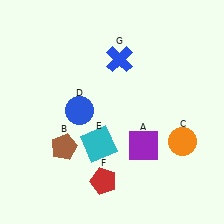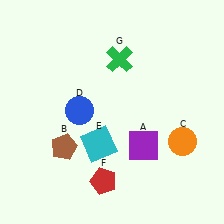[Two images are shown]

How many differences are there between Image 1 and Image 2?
There is 1 difference between the two images.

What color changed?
The cross (G) changed from blue in Image 1 to green in Image 2.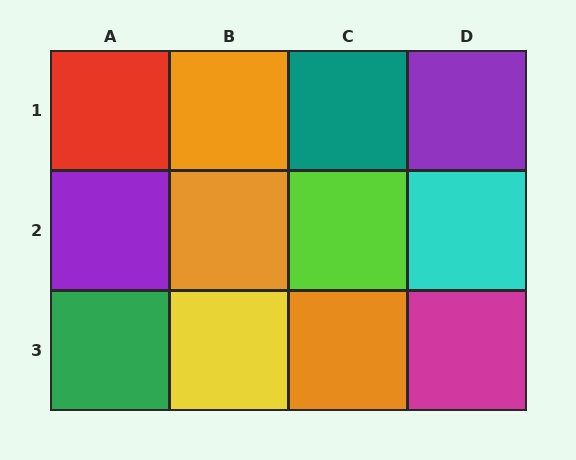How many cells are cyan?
1 cell is cyan.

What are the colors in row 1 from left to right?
Red, orange, teal, purple.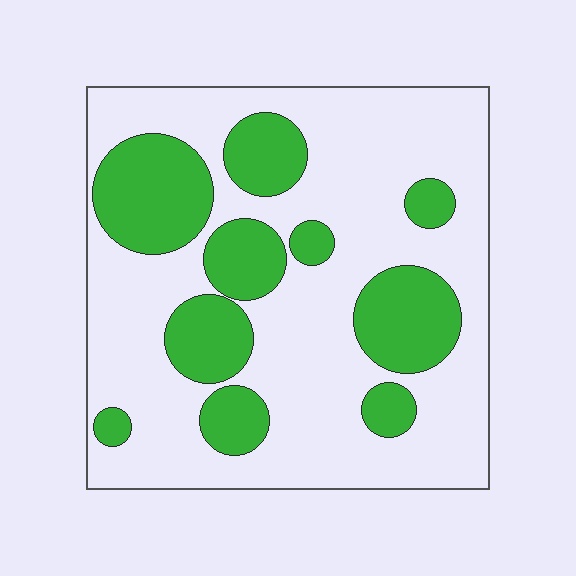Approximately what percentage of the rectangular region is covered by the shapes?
Approximately 30%.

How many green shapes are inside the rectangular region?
10.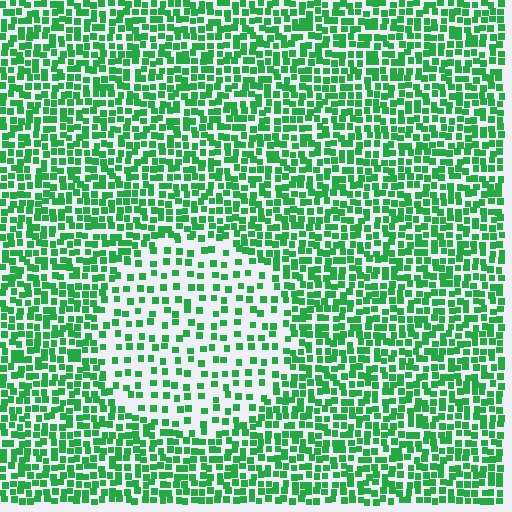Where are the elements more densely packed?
The elements are more densely packed outside the circle boundary.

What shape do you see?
I see a circle.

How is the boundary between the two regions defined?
The boundary is defined by a change in element density (approximately 2.2x ratio). All elements are the same color, size, and shape.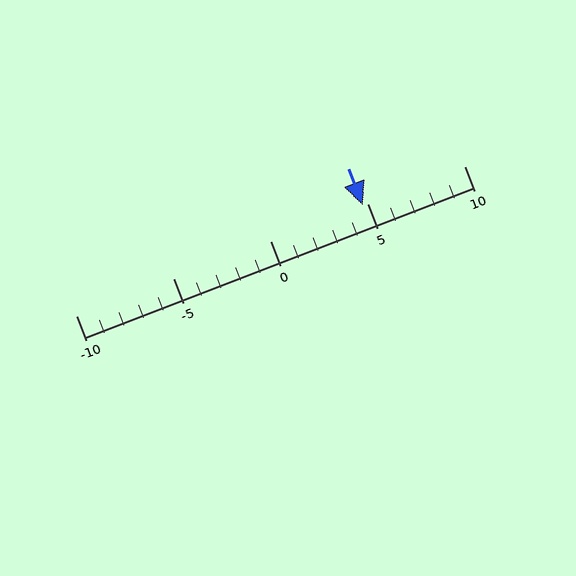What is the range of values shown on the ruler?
The ruler shows values from -10 to 10.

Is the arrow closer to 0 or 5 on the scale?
The arrow is closer to 5.